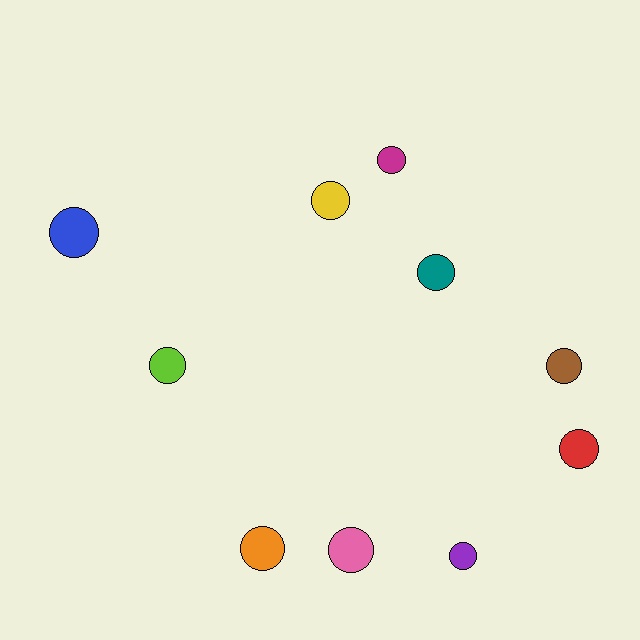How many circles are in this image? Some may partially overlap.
There are 10 circles.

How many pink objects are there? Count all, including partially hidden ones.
There is 1 pink object.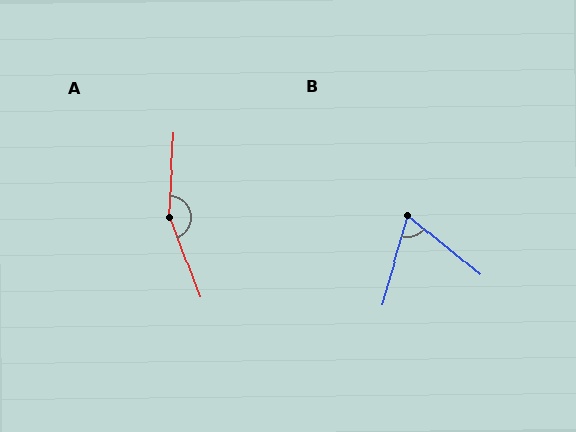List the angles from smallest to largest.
B (67°), A (156°).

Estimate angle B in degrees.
Approximately 67 degrees.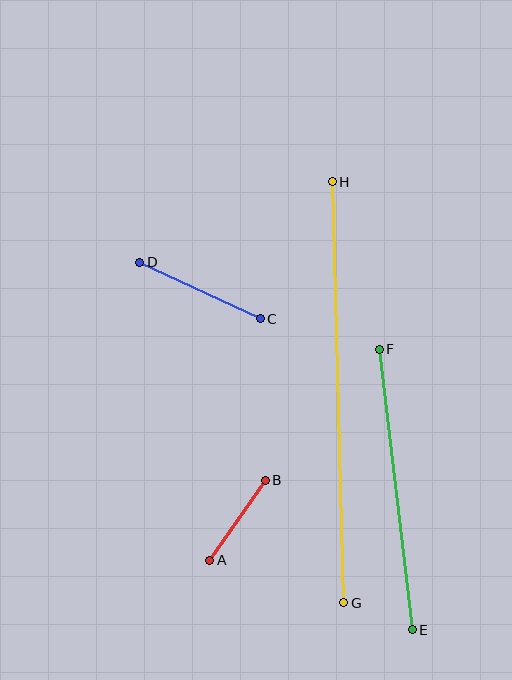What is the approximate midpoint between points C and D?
The midpoint is at approximately (200, 290) pixels.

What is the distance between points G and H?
The distance is approximately 421 pixels.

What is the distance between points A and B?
The distance is approximately 97 pixels.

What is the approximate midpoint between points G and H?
The midpoint is at approximately (338, 392) pixels.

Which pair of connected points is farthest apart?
Points G and H are farthest apart.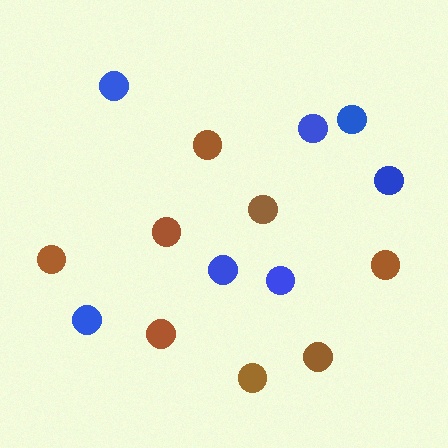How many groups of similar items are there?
There are 2 groups: one group of brown circles (8) and one group of blue circles (7).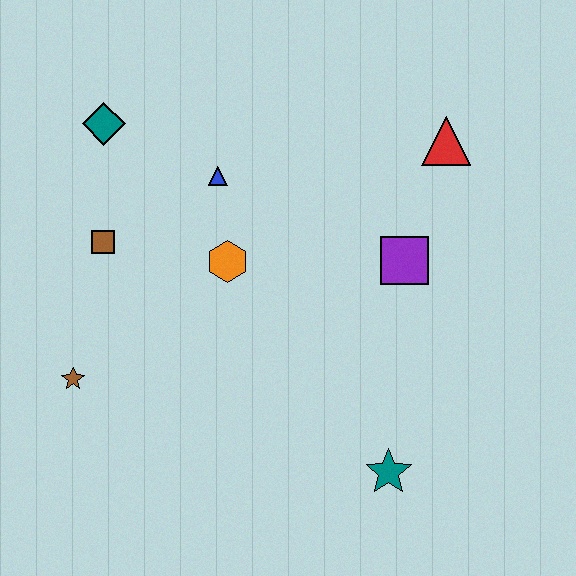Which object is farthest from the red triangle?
The brown star is farthest from the red triangle.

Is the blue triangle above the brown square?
Yes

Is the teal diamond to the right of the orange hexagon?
No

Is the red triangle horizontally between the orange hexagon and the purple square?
No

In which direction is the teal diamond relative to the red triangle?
The teal diamond is to the left of the red triangle.